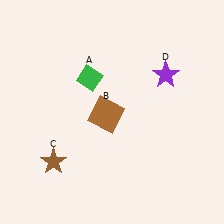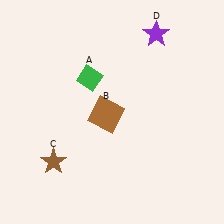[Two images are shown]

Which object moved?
The purple star (D) moved up.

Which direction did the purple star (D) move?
The purple star (D) moved up.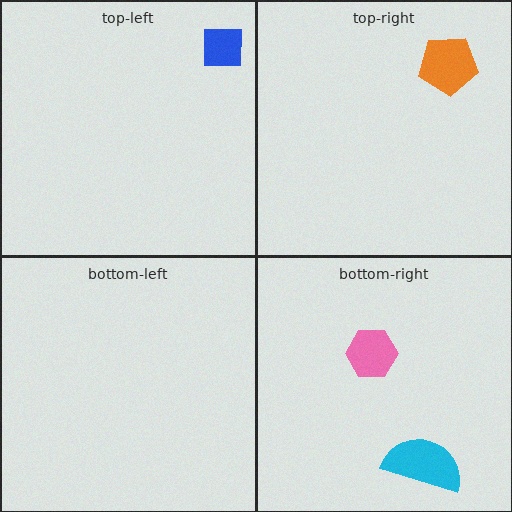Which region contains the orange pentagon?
The top-right region.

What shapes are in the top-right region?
The orange pentagon.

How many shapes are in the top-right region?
1.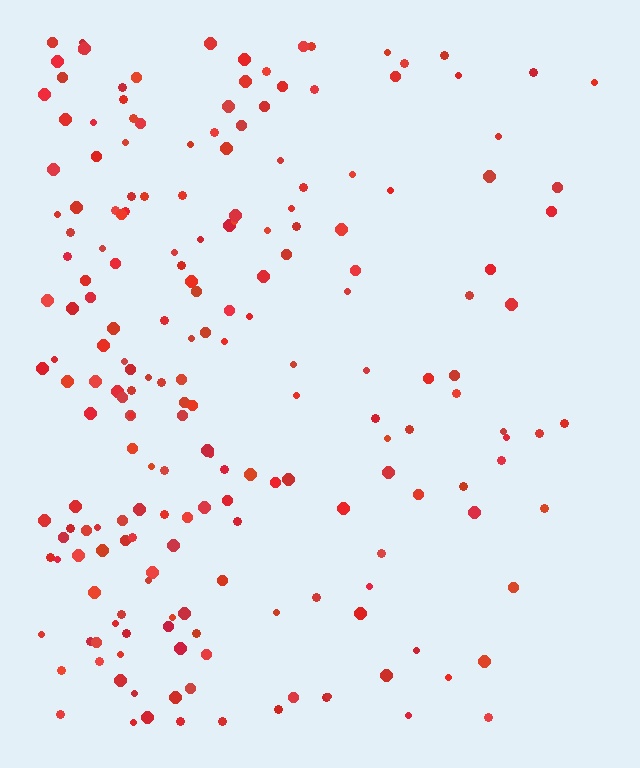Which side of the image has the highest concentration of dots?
The left.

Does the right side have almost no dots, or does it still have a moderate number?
Still a moderate number, just noticeably fewer than the left.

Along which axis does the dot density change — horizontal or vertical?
Horizontal.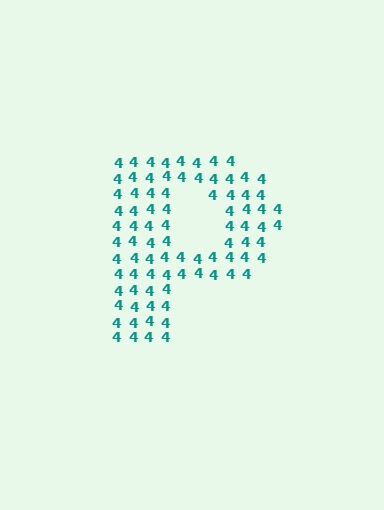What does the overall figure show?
The overall figure shows the letter P.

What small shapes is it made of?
It is made of small digit 4's.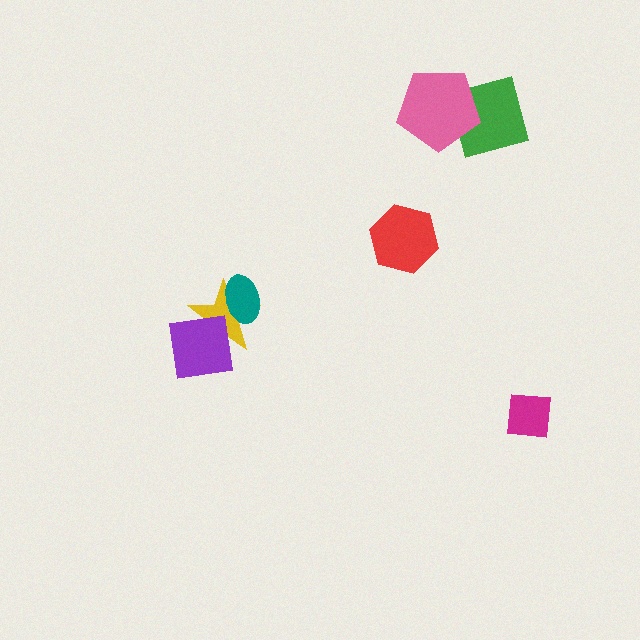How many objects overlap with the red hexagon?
0 objects overlap with the red hexagon.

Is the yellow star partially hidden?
Yes, it is partially covered by another shape.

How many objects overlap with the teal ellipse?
1 object overlaps with the teal ellipse.